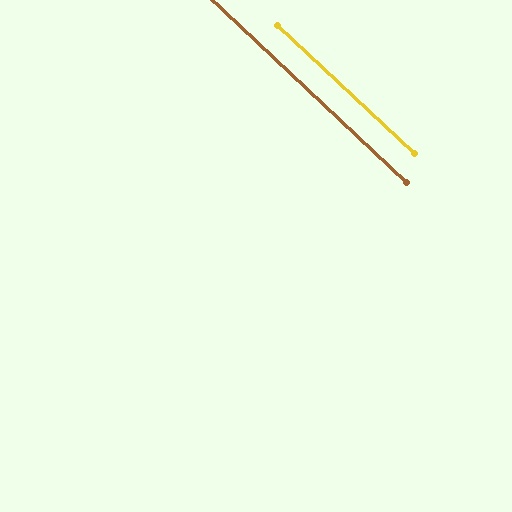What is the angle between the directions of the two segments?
Approximately 1 degree.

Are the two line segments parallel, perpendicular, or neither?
Parallel — their directions differ by only 0.5°.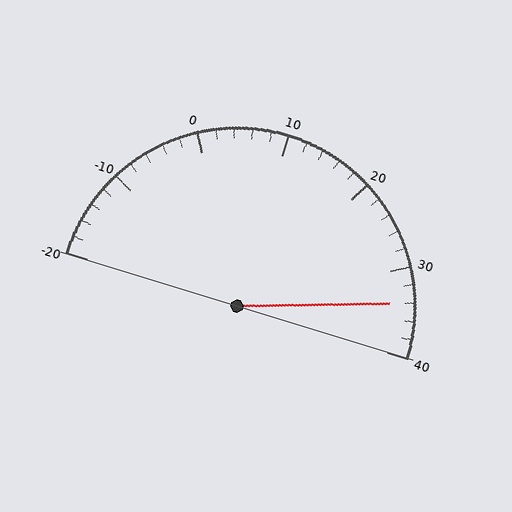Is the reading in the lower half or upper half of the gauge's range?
The reading is in the upper half of the range (-20 to 40).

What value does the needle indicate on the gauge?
The needle indicates approximately 34.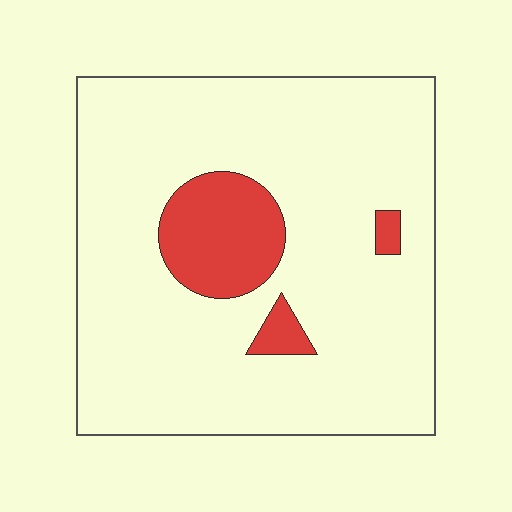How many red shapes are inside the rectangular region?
3.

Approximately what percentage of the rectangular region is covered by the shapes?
Approximately 15%.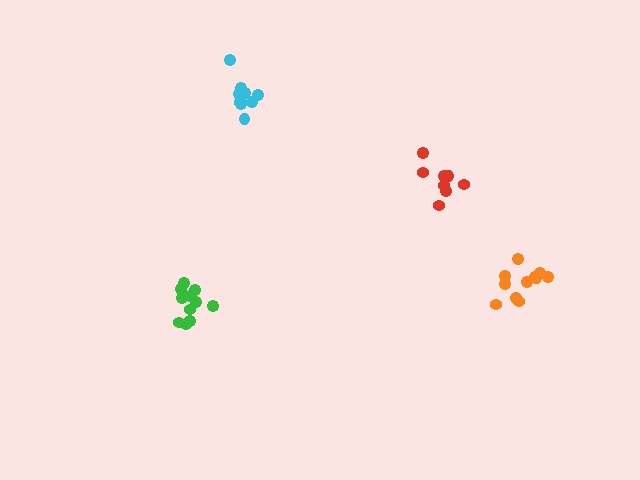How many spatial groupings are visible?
There are 4 spatial groupings.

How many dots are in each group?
Group 1: 11 dots, Group 2: 8 dots, Group 3: 10 dots, Group 4: 11 dots (40 total).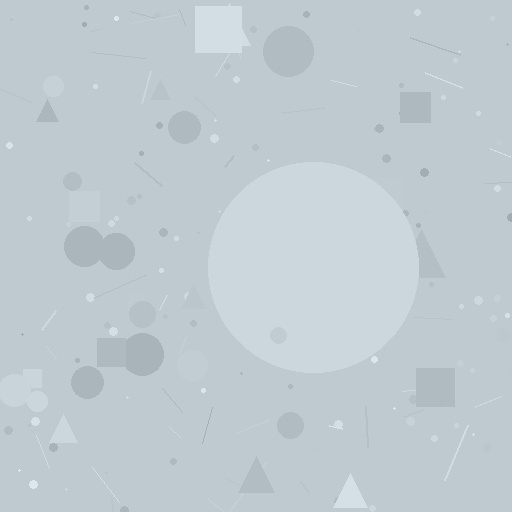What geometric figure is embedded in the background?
A circle is embedded in the background.